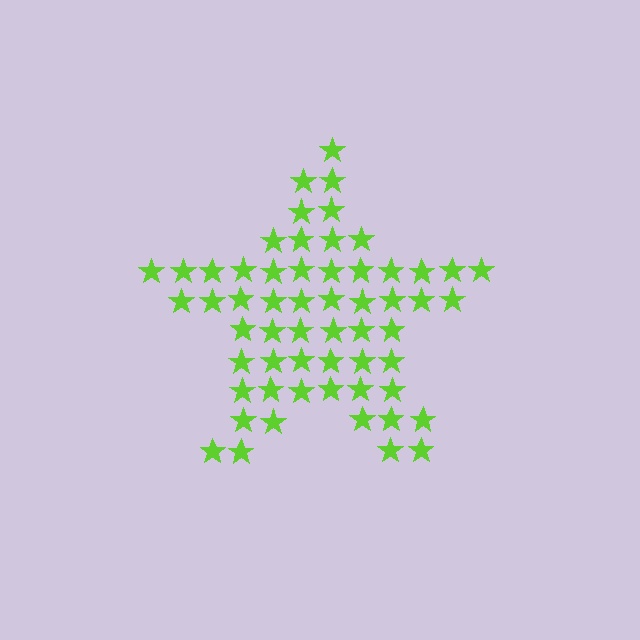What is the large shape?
The large shape is a star.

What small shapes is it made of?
It is made of small stars.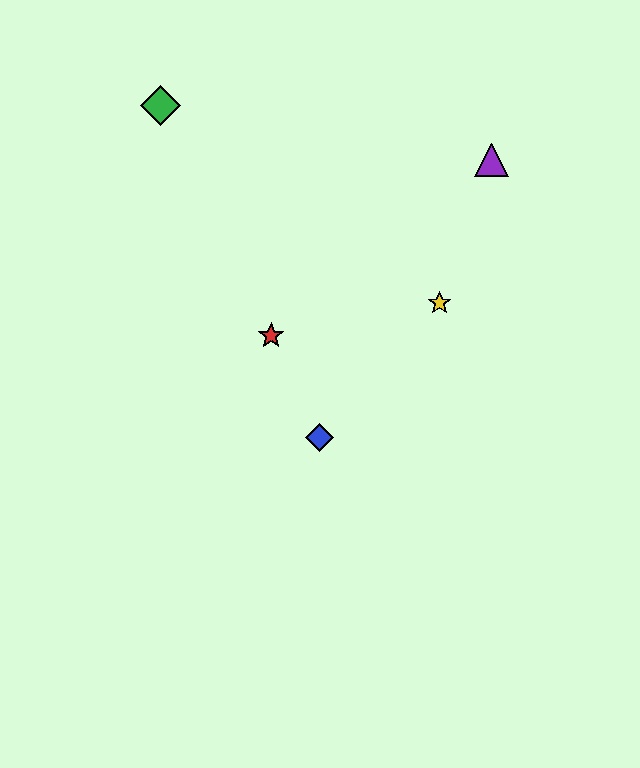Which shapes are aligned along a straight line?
The red star, the blue diamond, the green diamond are aligned along a straight line.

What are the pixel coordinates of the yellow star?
The yellow star is at (440, 303).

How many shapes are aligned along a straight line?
3 shapes (the red star, the blue diamond, the green diamond) are aligned along a straight line.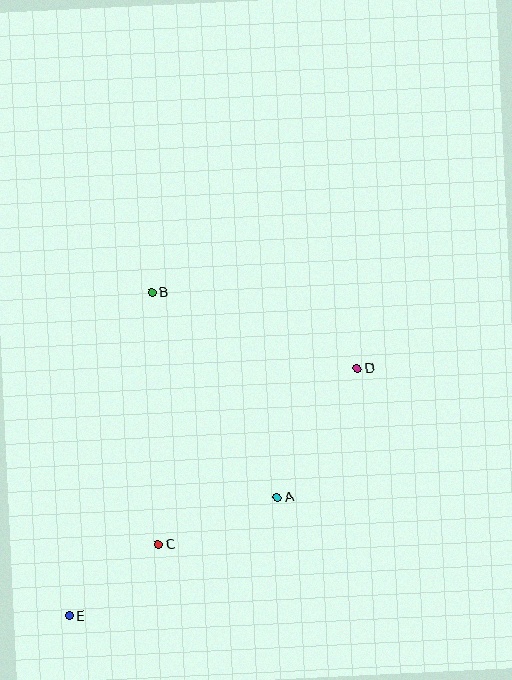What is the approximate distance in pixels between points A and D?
The distance between A and D is approximately 152 pixels.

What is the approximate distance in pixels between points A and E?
The distance between A and E is approximately 240 pixels.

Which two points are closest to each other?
Points C and E are closest to each other.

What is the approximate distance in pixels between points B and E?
The distance between B and E is approximately 334 pixels.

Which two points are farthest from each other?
Points D and E are farthest from each other.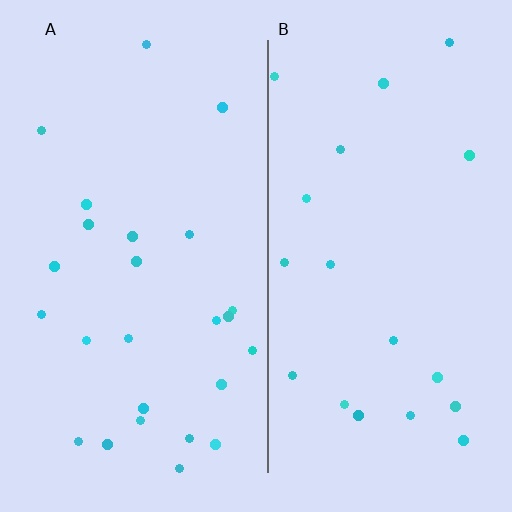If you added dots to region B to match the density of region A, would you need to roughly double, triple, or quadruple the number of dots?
Approximately double.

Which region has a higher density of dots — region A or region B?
A (the left).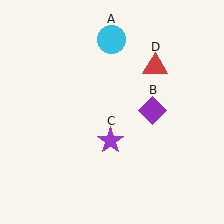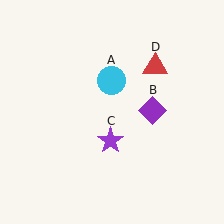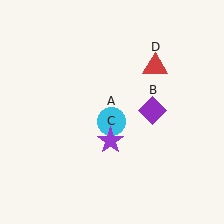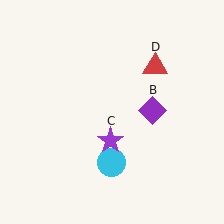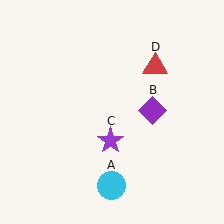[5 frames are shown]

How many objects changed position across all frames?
1 object changed position: cyan circle (object A).